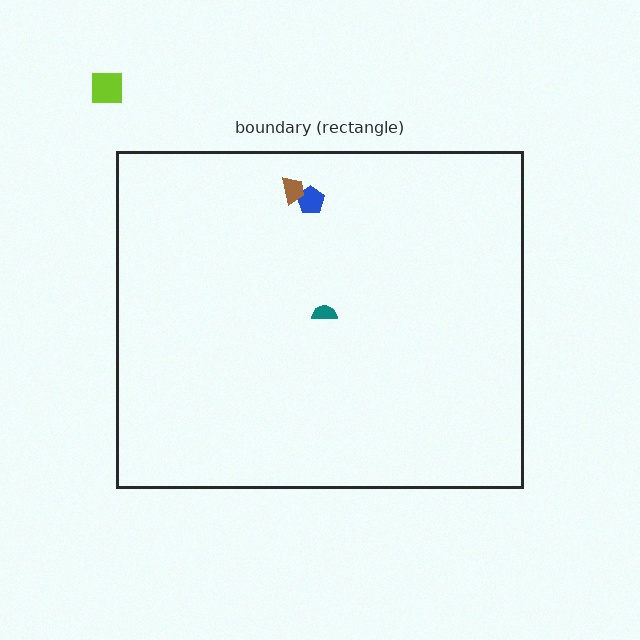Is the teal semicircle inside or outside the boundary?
Inside.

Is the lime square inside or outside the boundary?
Outside.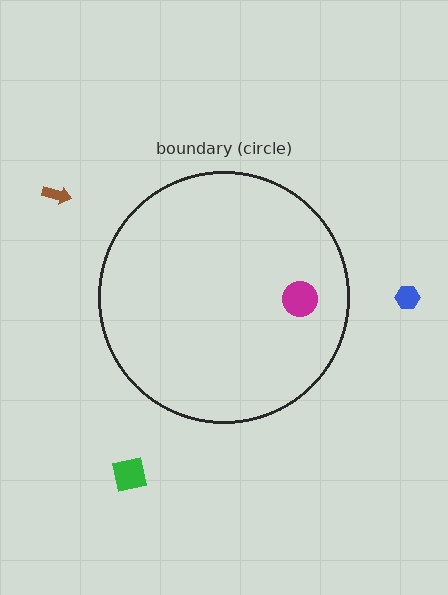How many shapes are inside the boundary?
1 inside, 3 outside.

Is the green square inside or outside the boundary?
Outside.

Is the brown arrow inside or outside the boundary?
Outside.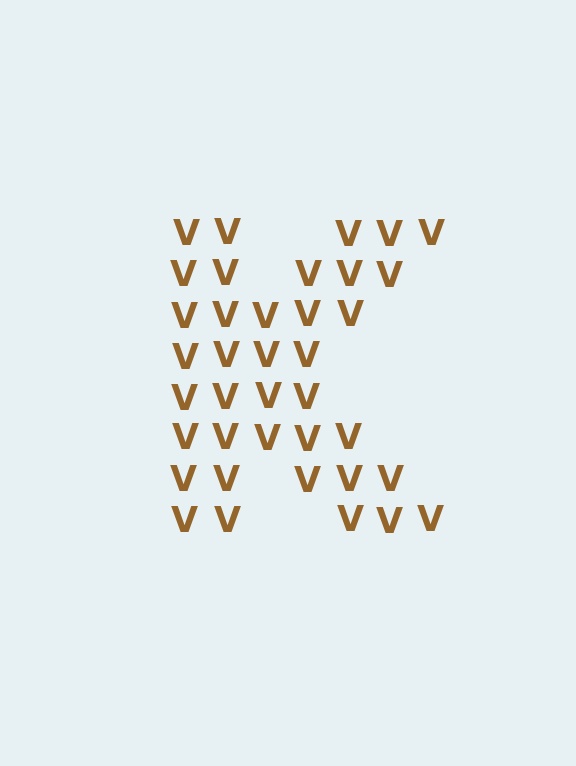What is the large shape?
The large shape is the letter K.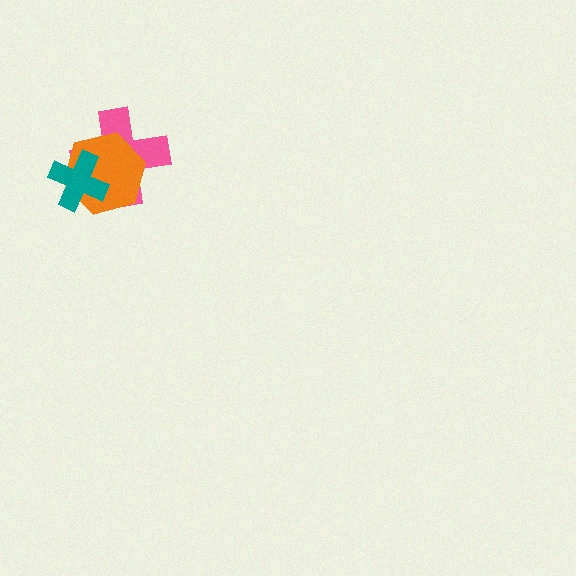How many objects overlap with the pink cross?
2 objects overlap with the pink cross.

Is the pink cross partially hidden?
Yes, it is partially covered by another shape.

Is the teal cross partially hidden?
No, no other shape covers it.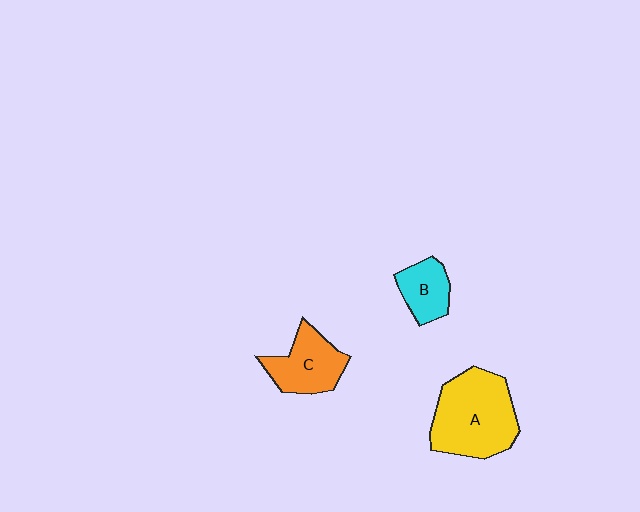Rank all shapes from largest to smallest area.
From largest to smallest: A (yellow), C (orange), B (cyan).